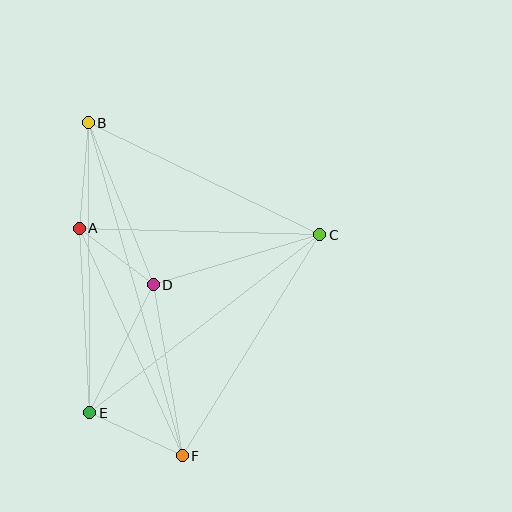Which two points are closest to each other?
Points A and D are closest to each other.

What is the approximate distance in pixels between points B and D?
The distance between B and D is approximately 175 pixels.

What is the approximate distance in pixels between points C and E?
The distance between C and E is approximately 291 pixels.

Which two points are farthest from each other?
Points B and F are farthest from each other.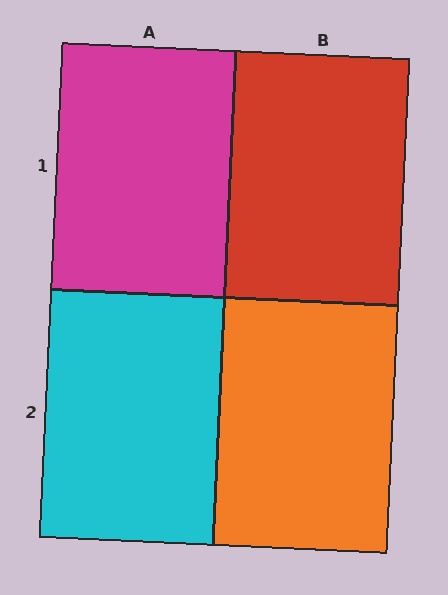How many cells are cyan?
1 cell is cyan.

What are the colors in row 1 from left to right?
Magenta, red.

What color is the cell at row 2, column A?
Cyan.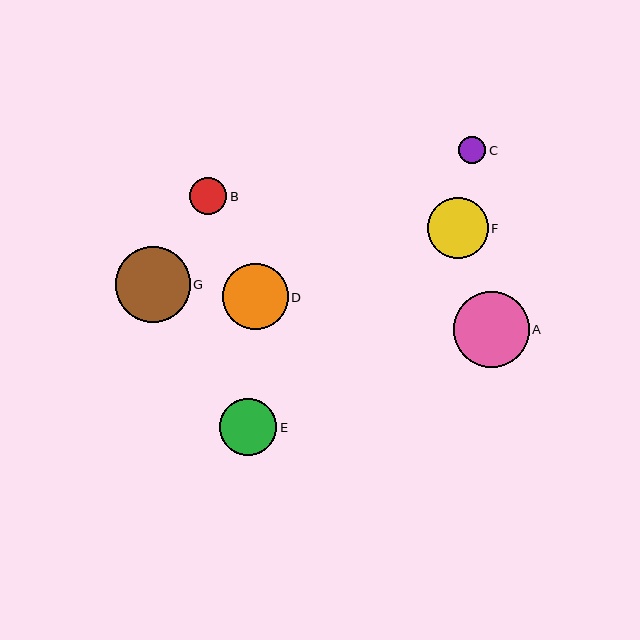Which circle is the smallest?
Circle C is the smallest with a size of approximately 27 pixels.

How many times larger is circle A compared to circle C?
Circle A is approximately 2.8 times the size of circle C.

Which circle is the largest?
Circle A is the largest with a size of approximately 76 pixels.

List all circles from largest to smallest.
From largest to smallest: A, G, D, F, E, B, C.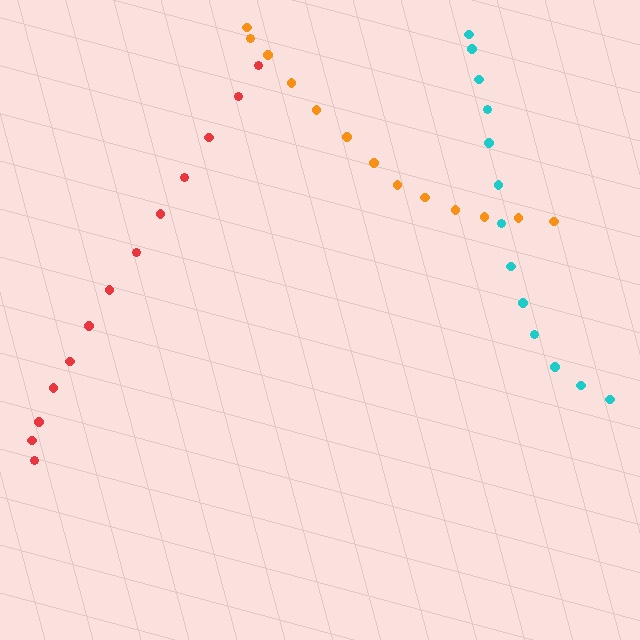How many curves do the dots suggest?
There are 3 distinct paths.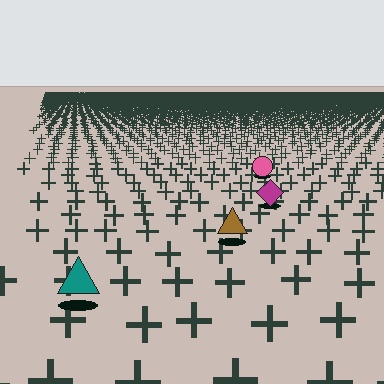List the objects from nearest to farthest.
From nearest to farthest: the teal triangle, the brown triangle, the magenta diamond, the pink circle.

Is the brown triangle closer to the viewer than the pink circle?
Yes. The brown triangle is closer — you can tell from the texture gradient: the ground texture is coarser near it.